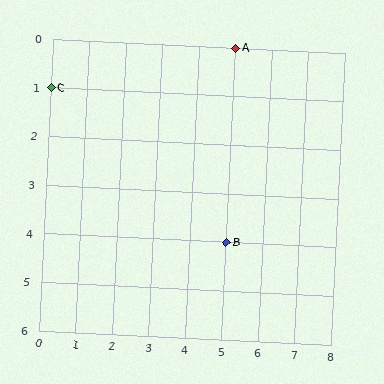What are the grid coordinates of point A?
Point A is at grid coordinates (5, 0).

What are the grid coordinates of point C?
Point C is at grid coordinates (0, 1).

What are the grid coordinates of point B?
Point B is at grid coordinates (5, 4).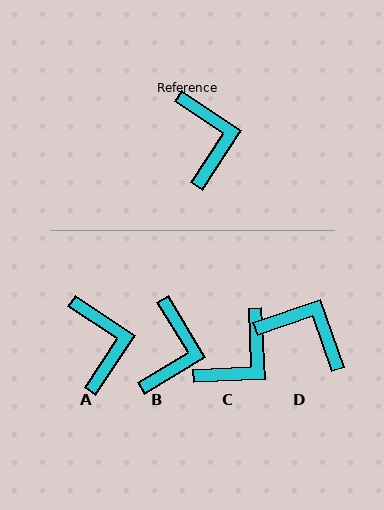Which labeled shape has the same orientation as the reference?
A.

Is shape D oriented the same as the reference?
No, it is off by about 53 degrees.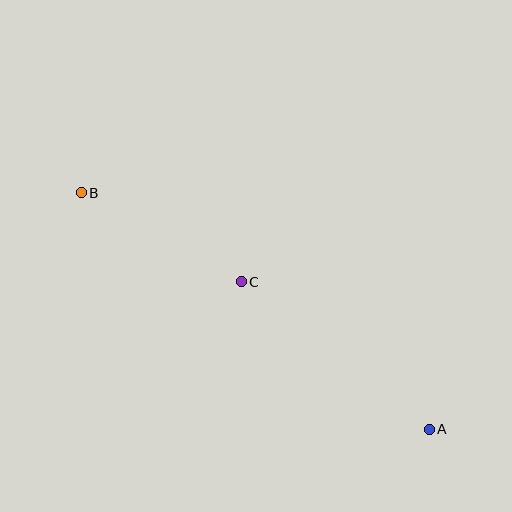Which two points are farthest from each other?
Points A and B are farthest from each other.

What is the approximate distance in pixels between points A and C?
The distance between A and C is approximately 239 pixels.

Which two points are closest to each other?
Points B and C are closest to each other.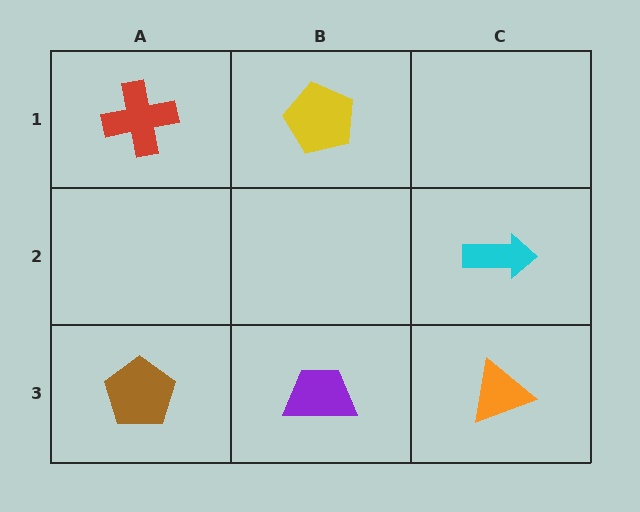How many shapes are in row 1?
2 shapes.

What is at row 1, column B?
A yellow pentagon.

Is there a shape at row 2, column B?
No, that cell is empty.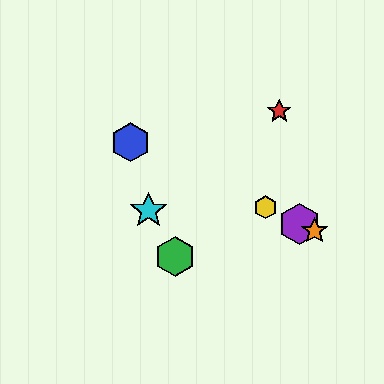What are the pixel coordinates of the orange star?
The orange star is at (315, 231).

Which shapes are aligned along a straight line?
The blue hexagon, the yellow hexagon, the purple hexagon, the orange star are aligned along a straight line.